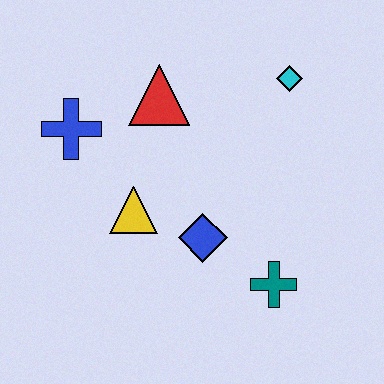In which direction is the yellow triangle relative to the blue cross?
The yellow triangle is below the blue cross.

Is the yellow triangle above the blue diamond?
Yes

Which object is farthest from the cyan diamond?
The blue cross is farthest from the cyan diamond.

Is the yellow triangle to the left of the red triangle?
Yes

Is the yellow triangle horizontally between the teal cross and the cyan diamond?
No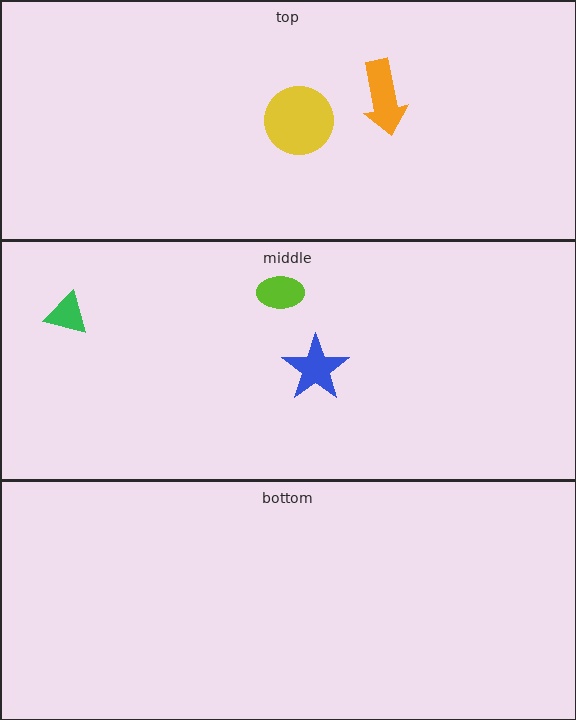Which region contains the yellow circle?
The top region.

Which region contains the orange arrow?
The top region.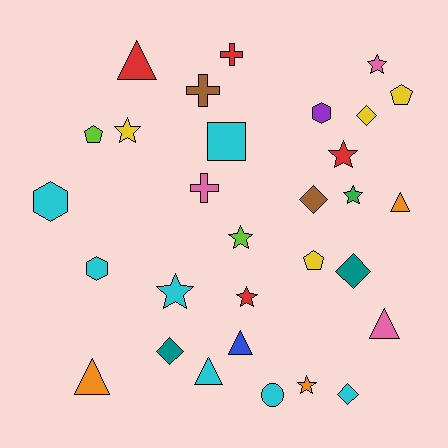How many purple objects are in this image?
There is 1 purple object.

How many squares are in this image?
There is 1 square.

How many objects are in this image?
There are 30 objects.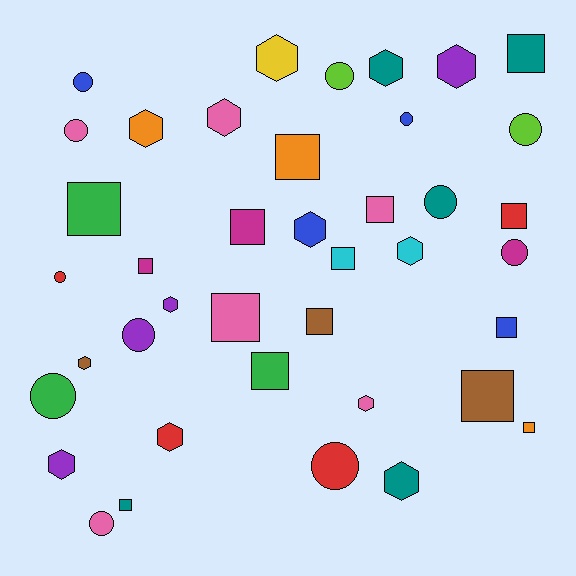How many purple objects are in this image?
There are 4 purple objects.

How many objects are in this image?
There are 40 objects.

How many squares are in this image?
There are 15 squares.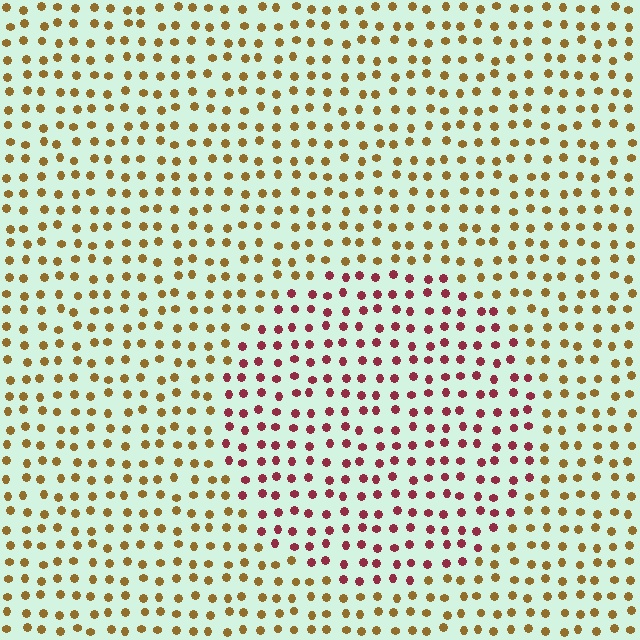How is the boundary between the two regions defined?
The boundary is defined purely by a slight shift in hue (about 53 degrees). Spacing, size, and orientation are identical on both sides.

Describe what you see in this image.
The image is filled with small brown elements in a uniform arrangement. A circle-shaped region is visible where the elements are tinted to a slightly different hue, forming a subtle color boundary.